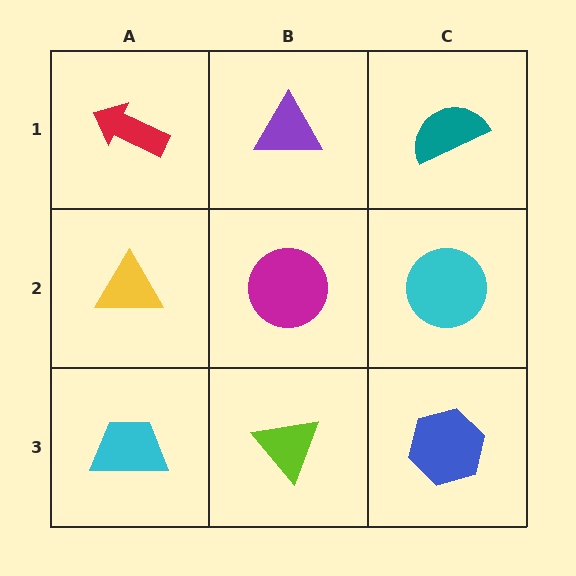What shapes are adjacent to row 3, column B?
A magenta circle (row 2, column B), a cyan trapezoid (row 3, column A), a blue hexagon (row 3, column C).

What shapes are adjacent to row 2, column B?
A purple triangle (row 1, column B), a lime triangle (row 3, column B), a yellow triangle (row 2, column A), a cyan circle (row 2, column C).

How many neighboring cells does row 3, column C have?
2.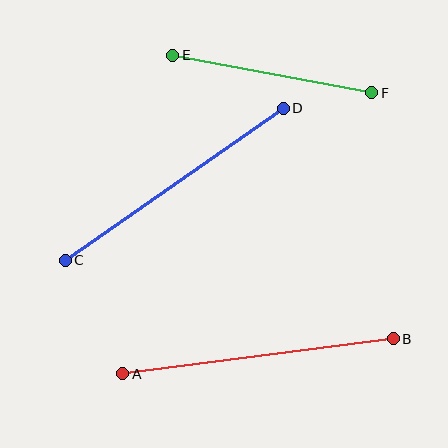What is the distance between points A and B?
The distance is approximately 273 pixels.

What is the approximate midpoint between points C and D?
The midpoint is at approximately (174, 184) pixels.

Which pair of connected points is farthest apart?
Points A and B are farthest apart.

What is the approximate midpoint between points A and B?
The midpoint is at approximately (258, 356) pixels.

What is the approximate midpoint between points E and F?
The midpoint is at approximately (272, 74) pixels.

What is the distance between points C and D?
The distance is approximately 266 pixels.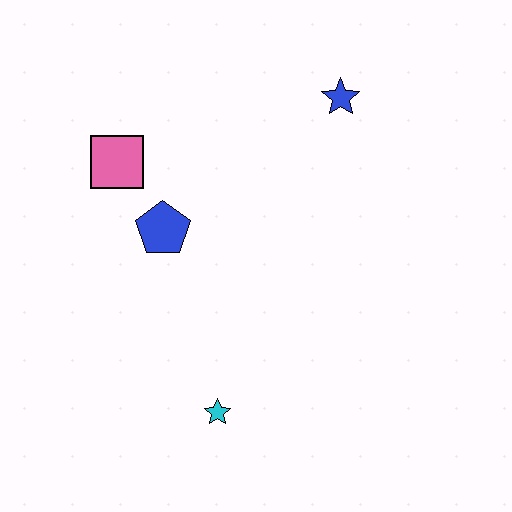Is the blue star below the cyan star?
No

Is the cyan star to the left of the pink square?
No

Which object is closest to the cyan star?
The blue pentagon is closest to the cyan star.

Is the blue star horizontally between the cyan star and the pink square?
No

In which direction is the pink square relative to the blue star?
The pink square is to the left of the blue star.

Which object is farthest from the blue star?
The cyan star is farthest from the blue star.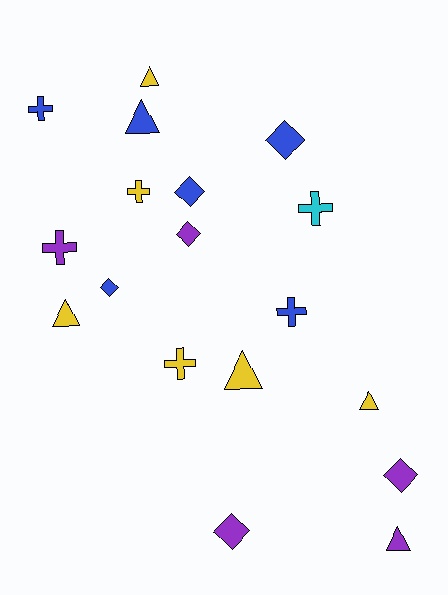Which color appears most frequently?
Yellow, with 6 objects.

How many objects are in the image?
There are 18 objects.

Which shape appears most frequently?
Triangle, with 6 objects.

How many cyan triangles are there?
There are no cyan triangles.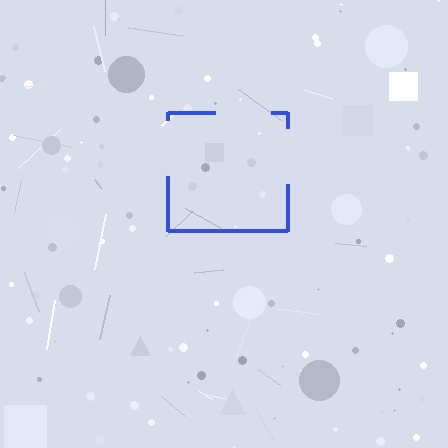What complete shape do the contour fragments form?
The contour fragments form a square.